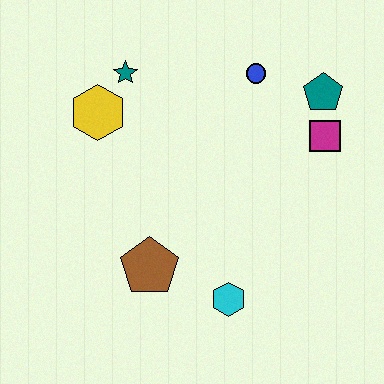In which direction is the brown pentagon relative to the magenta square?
The brown pentagon is to the left of the magenta square.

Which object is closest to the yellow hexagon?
The teal star is closest to the yellow hexagon.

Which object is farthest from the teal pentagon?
The brown pentagon is farthest from the teal pentagon.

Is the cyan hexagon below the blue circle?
Yes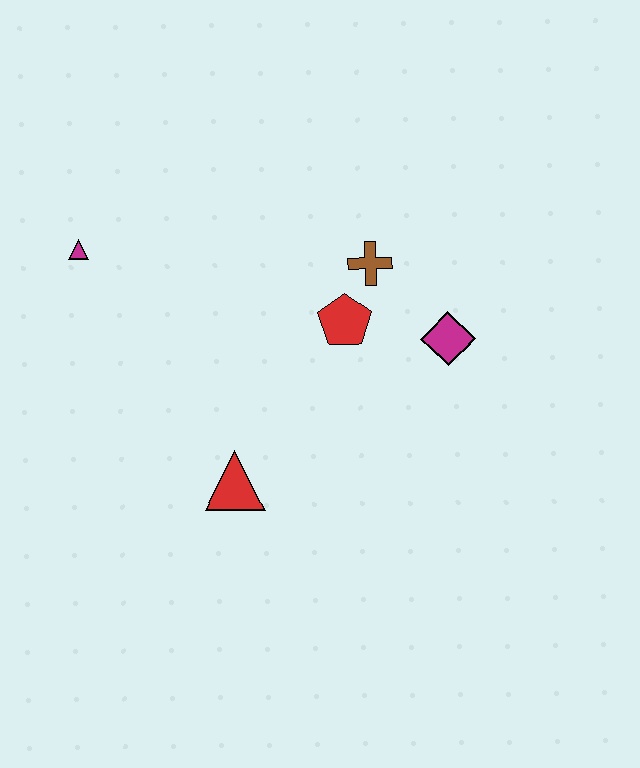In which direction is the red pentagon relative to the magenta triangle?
The red pentagon is to the right of the magenta triangle.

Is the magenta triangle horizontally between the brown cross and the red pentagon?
No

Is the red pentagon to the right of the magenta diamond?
No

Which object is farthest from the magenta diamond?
The magenta triangle is farthest from the magenta diamond.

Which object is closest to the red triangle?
The red pentagon is closest to the red triangle.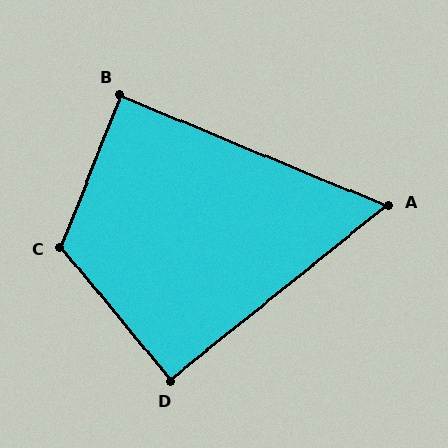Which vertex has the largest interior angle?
C, at approximately 119 degrees.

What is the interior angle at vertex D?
Approximately 91 degrees (approximately right).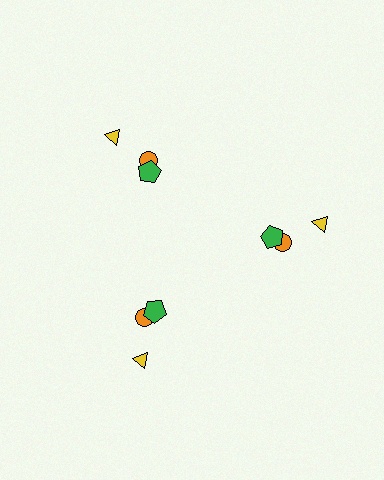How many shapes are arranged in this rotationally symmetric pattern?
There are 9 shapes, arranged in 3 groups of 3.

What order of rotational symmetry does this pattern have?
This pattern has 3-fold rotational symmetry.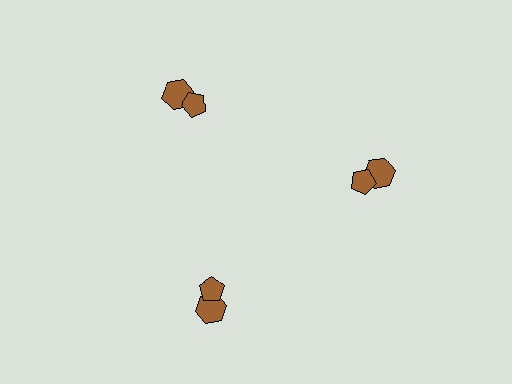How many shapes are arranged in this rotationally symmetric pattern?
There are 6 shapes, arranged in 3 groups of 2.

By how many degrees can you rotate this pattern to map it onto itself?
The pattern maps onto itself every 120 degrees of rotation.